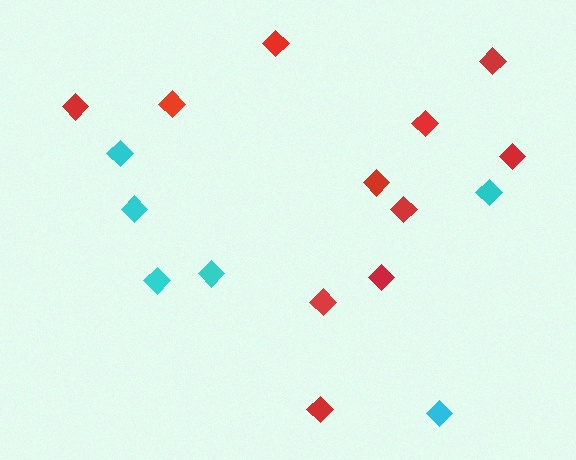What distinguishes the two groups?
There are 2 groups: one group of red diamonds (11) and one group of cyan diamonds (6).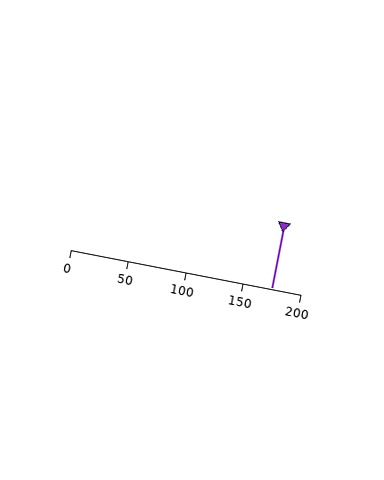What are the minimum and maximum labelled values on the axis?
The axis runs from 0 to 200.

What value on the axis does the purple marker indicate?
The marker indicates approximately 175.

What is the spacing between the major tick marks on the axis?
The major ticks are spaced 50 apart.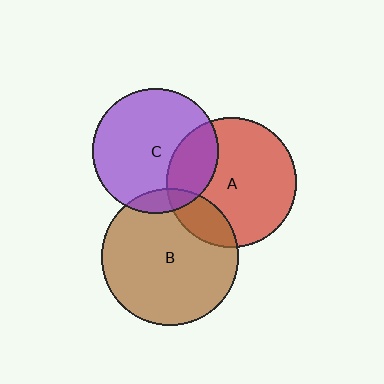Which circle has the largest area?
Circle B (brown).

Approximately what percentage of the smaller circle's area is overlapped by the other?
Approximately 25%.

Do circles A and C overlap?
Yes.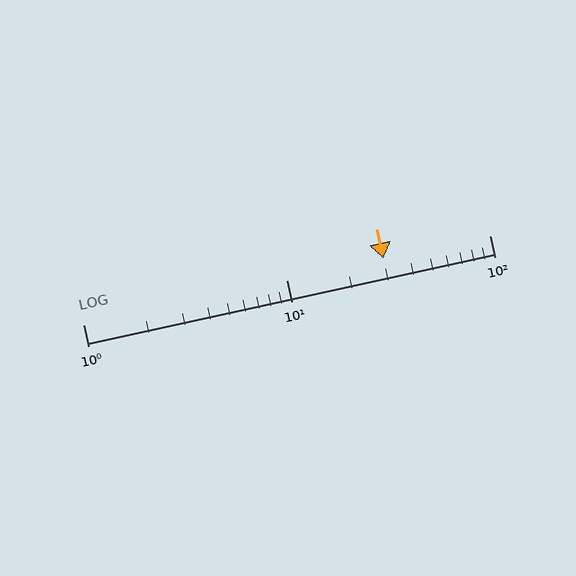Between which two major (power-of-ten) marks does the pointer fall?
The pointer is between 10 and 100.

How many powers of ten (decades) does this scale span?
The scale spans 2 decades, from 1 to 100.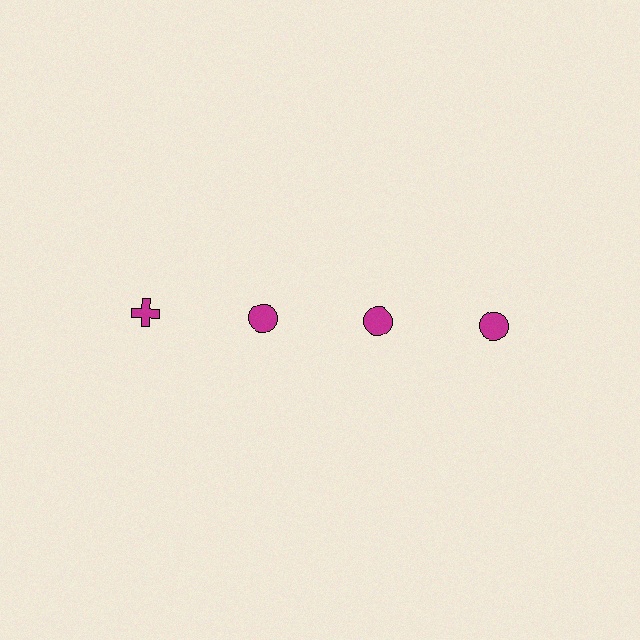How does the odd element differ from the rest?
It has a different shape: cross instead of circle.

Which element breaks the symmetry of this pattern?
The magenta cross in the top row, leftmost column breaks the symmetry. All other shapes are magenta circles.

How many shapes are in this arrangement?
There are 4 shapes arranged in a grid pattern.